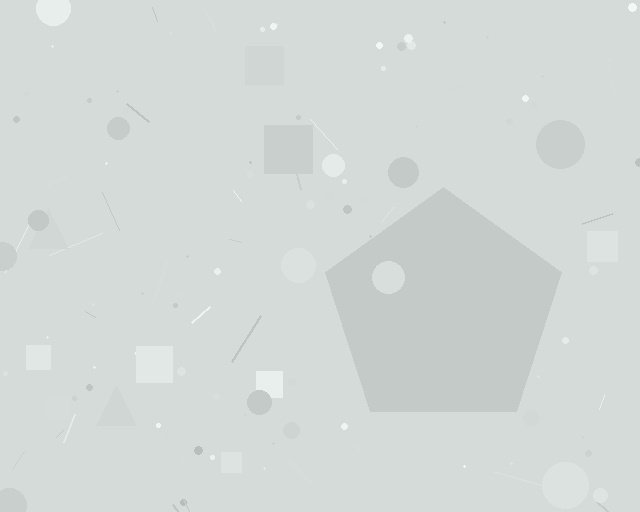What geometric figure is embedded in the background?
A pentagon is embedded in the background.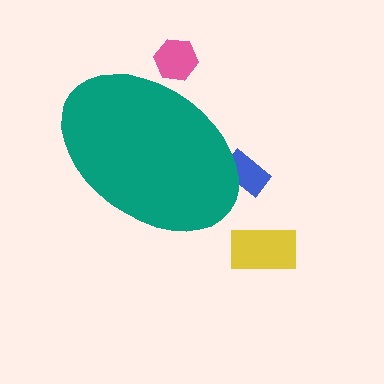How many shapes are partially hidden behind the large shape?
2 shapes are partially hidden.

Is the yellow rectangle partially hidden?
No, the yellow rectangle is fully visible.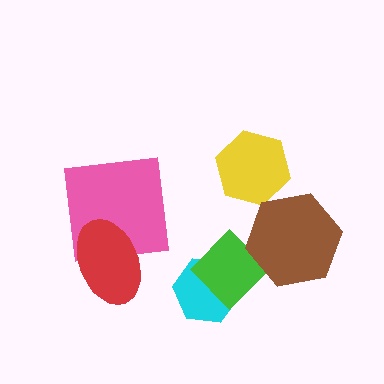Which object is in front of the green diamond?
The brown hexagon is in front of the green diamond.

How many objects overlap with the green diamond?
2 objects overlap with the green diamond.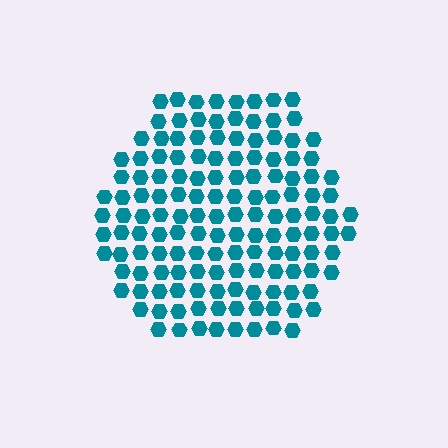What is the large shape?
The large shape is a hexagon.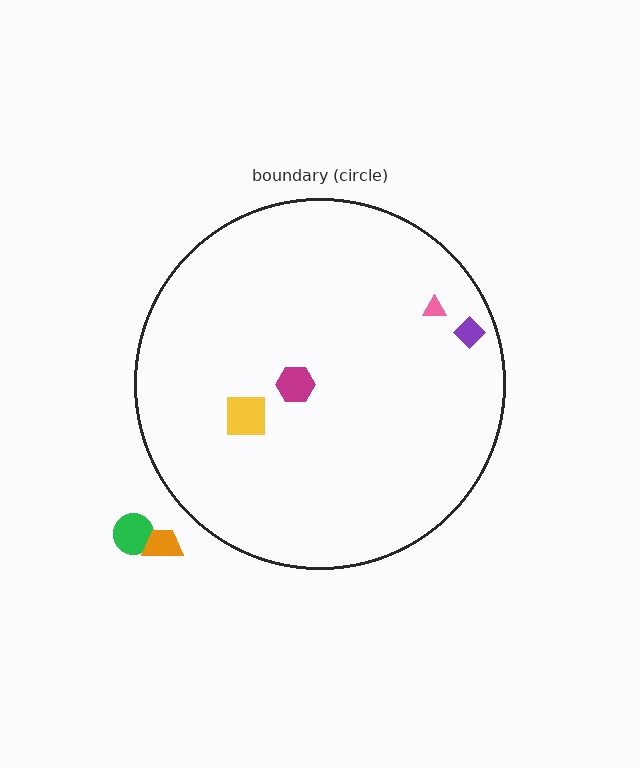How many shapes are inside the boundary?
4 inside, 2 outside.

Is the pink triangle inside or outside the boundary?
Inside.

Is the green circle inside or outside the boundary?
Outside.